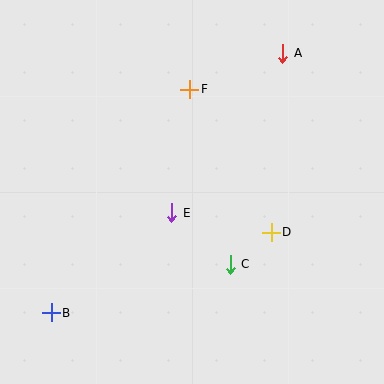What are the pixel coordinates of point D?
Point D is at (271, 232).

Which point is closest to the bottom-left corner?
Point B is closest to the bottom-left corner.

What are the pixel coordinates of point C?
Point C is at (230, 264).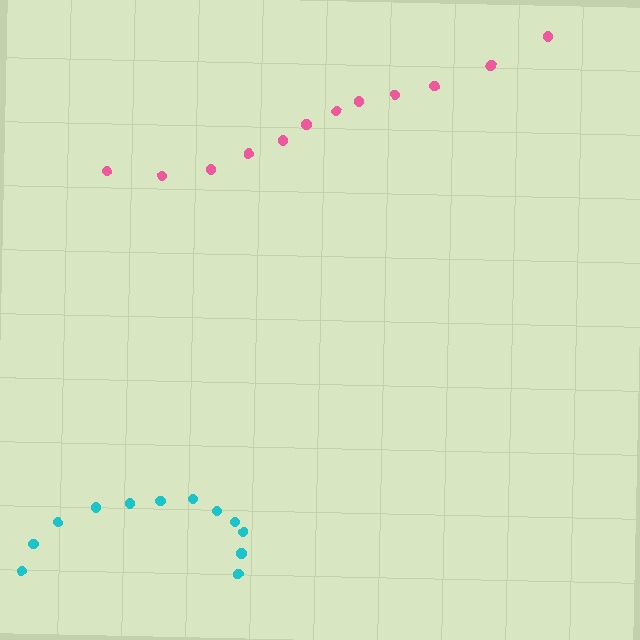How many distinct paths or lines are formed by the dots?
There are 2 distinct paths.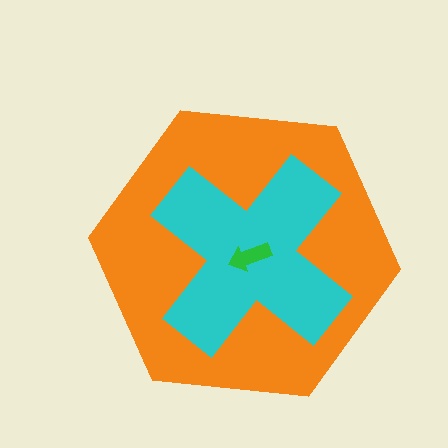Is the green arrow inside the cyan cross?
Yes.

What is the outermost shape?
The orange hexagon.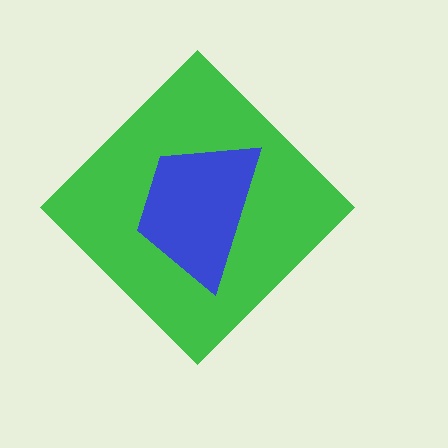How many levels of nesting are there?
2.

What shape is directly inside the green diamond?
The blue trapezoid.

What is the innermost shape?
The blue trapezoid.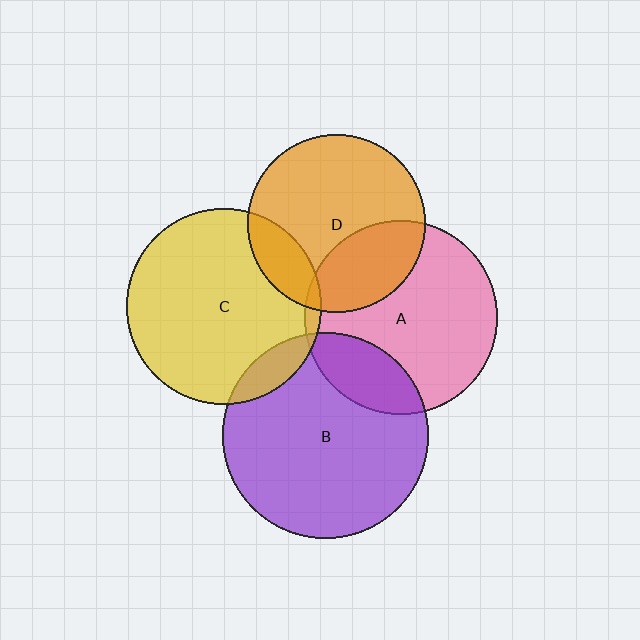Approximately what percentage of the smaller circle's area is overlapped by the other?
Approximately 5%.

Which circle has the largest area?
Circle B (purple).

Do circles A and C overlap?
Yes.